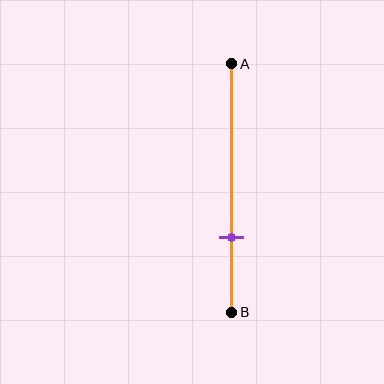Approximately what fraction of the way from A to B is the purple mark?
The purple mark is approximately 70% of the way from A to B.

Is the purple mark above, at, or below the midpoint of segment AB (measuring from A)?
The purple mark is below the midpoint of segment AB.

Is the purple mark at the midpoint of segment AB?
No, the mark is at about 70% from A, not at the 50% midpoint.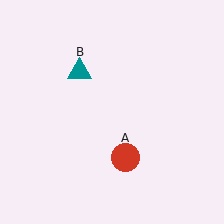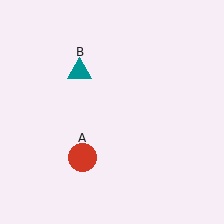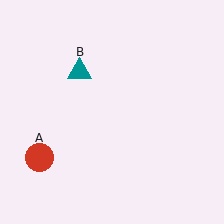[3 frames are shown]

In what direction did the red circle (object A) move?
The red circle (object A) moved left.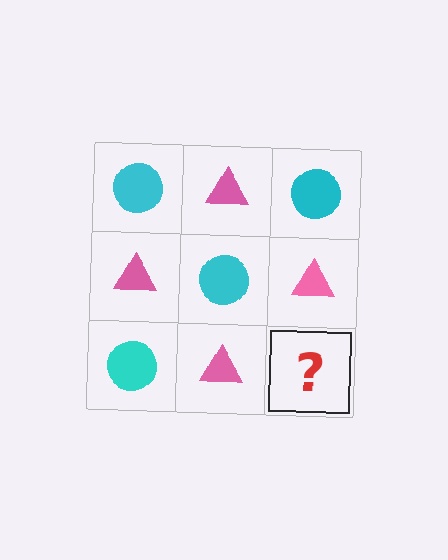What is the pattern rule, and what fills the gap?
The rule is that it alternates cyan circle and pink triangle in a checkerboard pattern. The gap should be filled with a cyan circle.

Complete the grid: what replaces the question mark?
The question mark should be replaced with a cyan circle.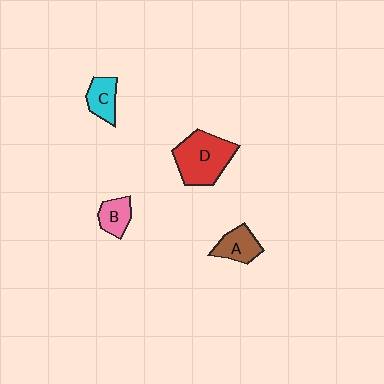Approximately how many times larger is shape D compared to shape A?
Approximately 1.9 times.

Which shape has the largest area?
Shape D (red).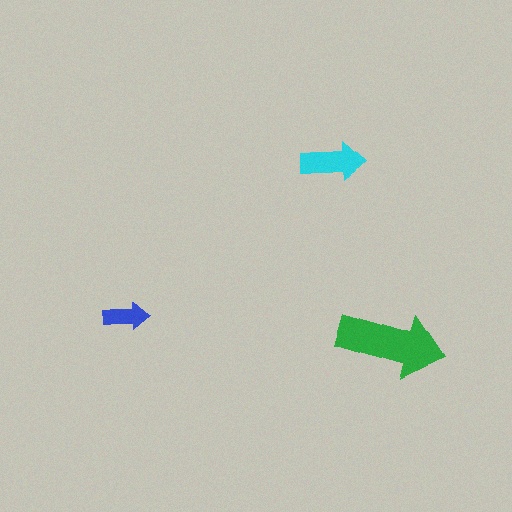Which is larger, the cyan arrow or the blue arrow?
The cyan one.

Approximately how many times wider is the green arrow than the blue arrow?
About 2.5 times wider.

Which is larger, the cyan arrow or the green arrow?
The green one.